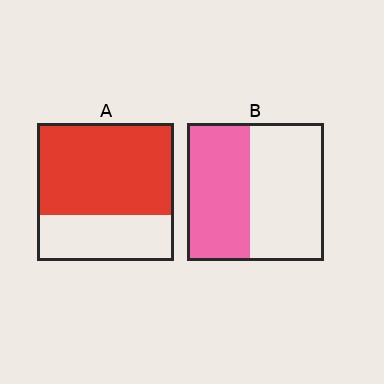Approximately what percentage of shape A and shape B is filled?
A is approximately 65% and B is approximately 45%.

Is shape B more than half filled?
No.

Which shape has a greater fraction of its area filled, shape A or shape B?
Shape A.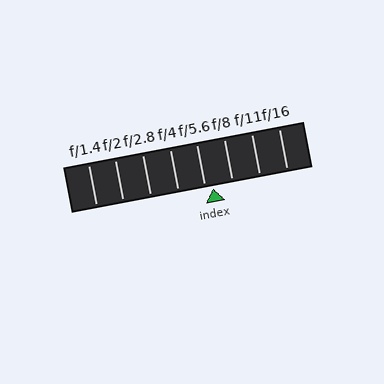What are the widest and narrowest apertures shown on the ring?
The widest aperture shown is f/1.4 and the narrowest is f/16.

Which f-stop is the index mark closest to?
The index mark is closest to f/5.6.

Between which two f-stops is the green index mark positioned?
The index mark is between f/5.6 and f/8.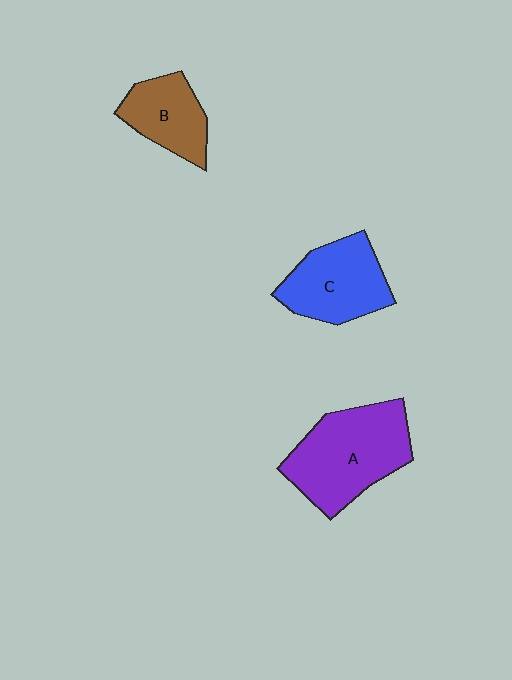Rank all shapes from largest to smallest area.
From largest to smallest: A (purple), C (blue), B (brown).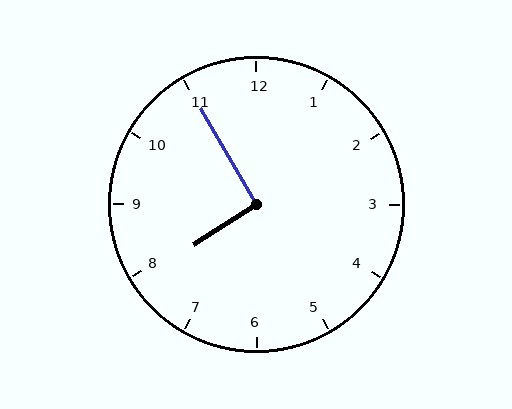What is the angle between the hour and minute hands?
Approximately 92 degrees.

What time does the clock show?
7:55.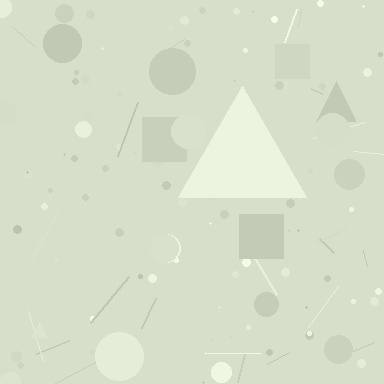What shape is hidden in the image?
A triangle is hidden in the image.